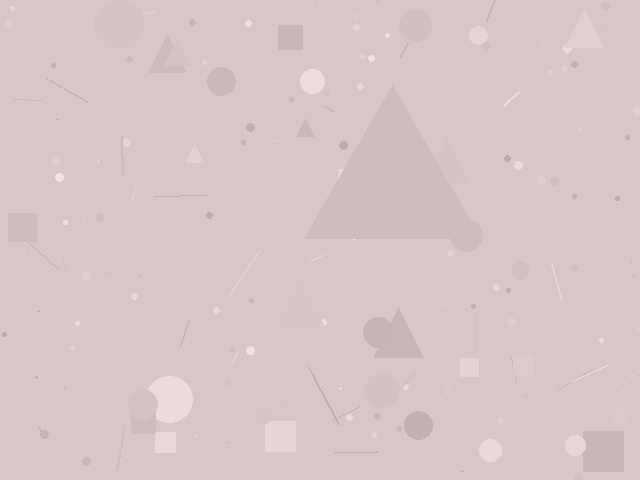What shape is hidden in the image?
A triangle is hidden in the image.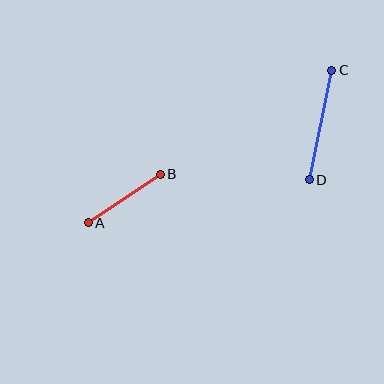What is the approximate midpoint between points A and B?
The midpoint is at approximately (124, 198) pixels.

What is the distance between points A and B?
The distance is approximately 87 pixels.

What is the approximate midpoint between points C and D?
The midpoint is at approximately (321, 125) pixels.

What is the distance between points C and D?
The distance is approximately 112 pixels.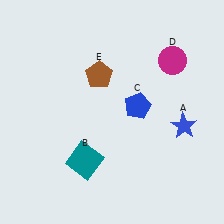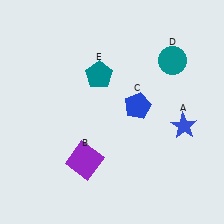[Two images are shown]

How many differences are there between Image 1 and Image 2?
There are 3 differences between the two images.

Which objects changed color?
B changed from teal to purple. D changed from magenta to teal. E changed from brown to teal.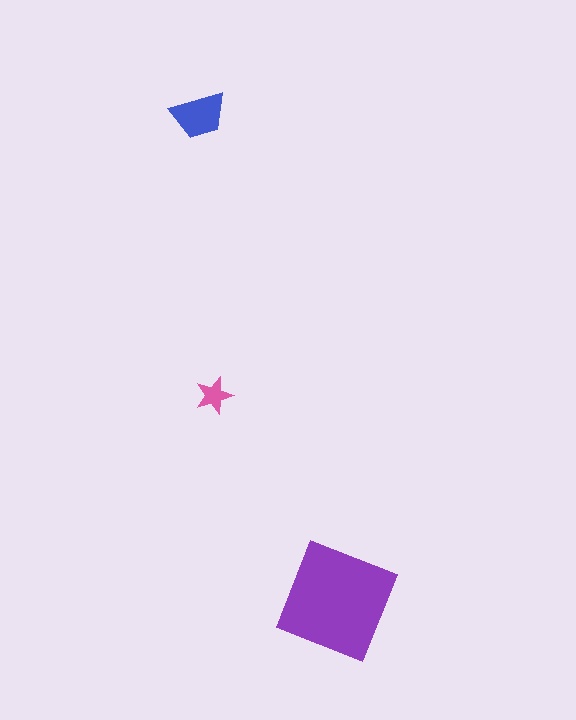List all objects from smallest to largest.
The pink star, the blue trapezoid, the purple square.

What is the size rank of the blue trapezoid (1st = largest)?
2nd.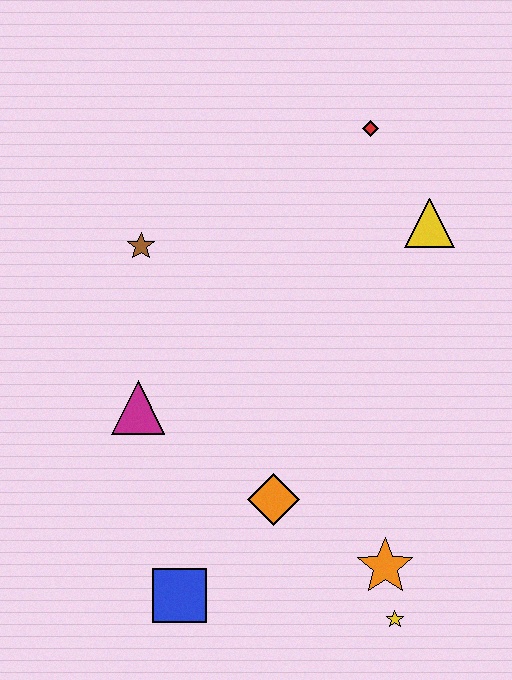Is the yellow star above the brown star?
No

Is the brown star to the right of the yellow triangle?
No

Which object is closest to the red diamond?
The yellow triangle is closest to the red diamond.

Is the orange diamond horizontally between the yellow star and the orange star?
No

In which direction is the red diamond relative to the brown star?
The red diamond is to the right of the brown star.